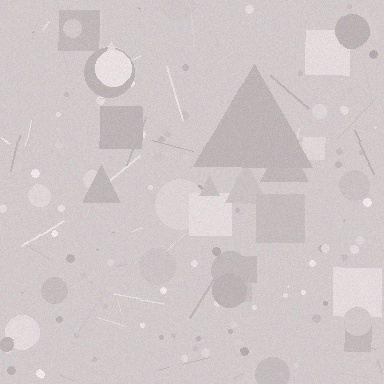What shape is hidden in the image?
A triangle is hidden in the image.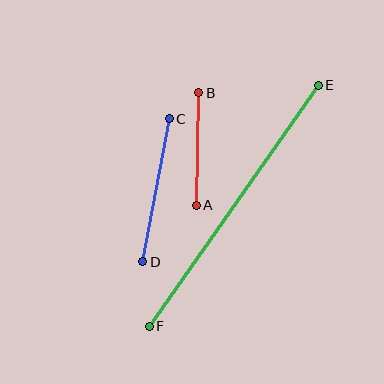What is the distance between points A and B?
The distance is approximately 112 pixels.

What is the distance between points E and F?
The distance is approximately 294 pixels.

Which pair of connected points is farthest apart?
Points E and F are farthest apart.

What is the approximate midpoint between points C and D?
The midpoint is at approximately (156, 190) pixels.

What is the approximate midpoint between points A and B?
The midpoint is at approximately (198, 149) pixels.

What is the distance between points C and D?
The distance is approximately 145 pixels.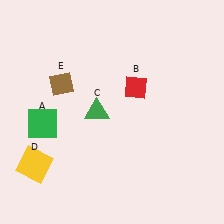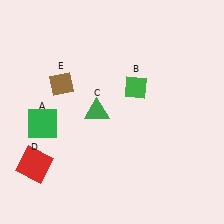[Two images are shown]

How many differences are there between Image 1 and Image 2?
There are 2 differences between the two images.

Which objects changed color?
B changed from red to green. D changed from yellow to red.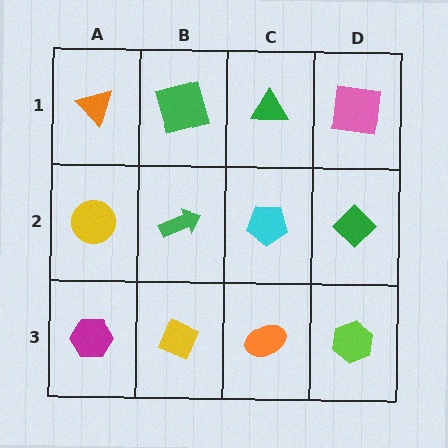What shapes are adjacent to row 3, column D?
A green diamond (row 2, column D), an orange ellipse (row 3, column C).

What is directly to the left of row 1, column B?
An orange triangle.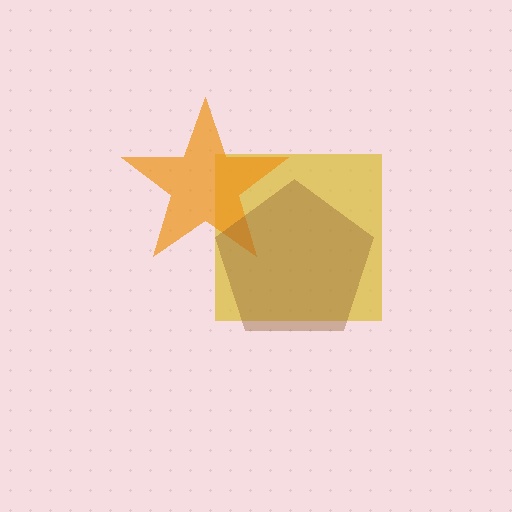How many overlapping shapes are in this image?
There are 3 overlapping shapes in the image.